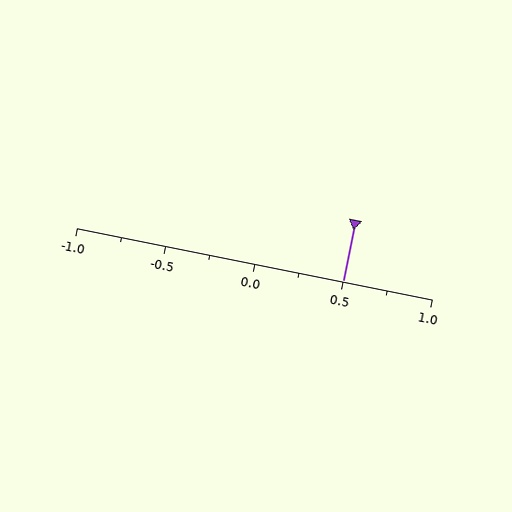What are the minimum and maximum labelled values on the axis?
The axis runs from -1.0 to 1.0.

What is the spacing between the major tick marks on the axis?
The major ticks are spaced 0.5 apart.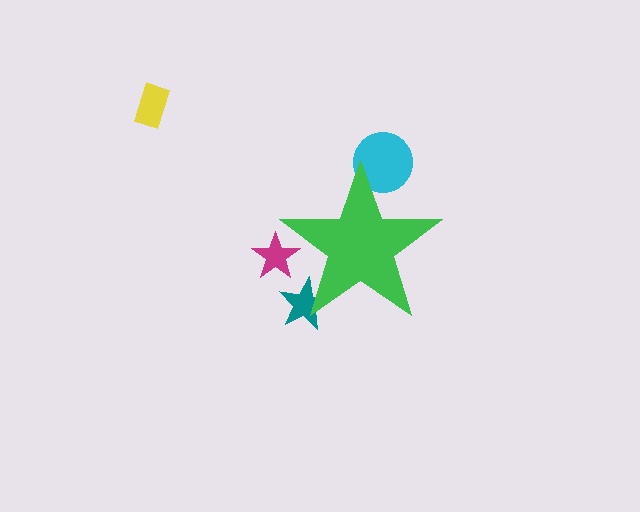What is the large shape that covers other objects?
A green star.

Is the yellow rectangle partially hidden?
No, the yellow rectangle is fully visible.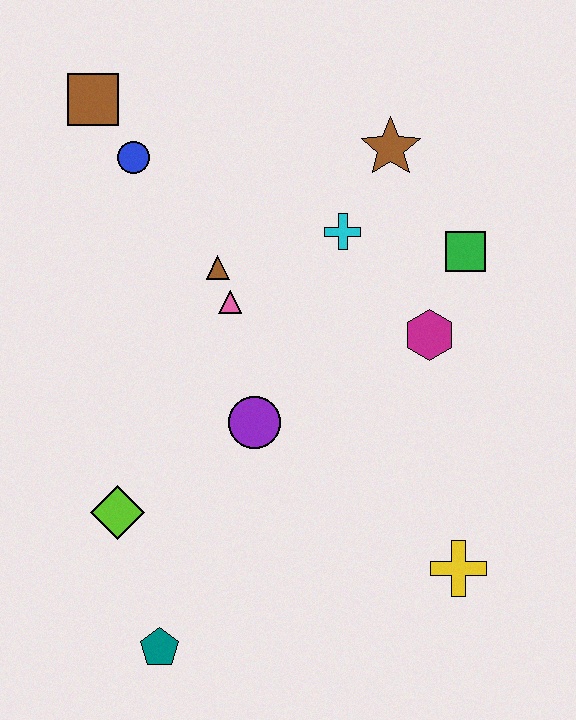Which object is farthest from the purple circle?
The brown square is farthest from the purple circle.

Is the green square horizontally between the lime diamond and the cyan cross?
No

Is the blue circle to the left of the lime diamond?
No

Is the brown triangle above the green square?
No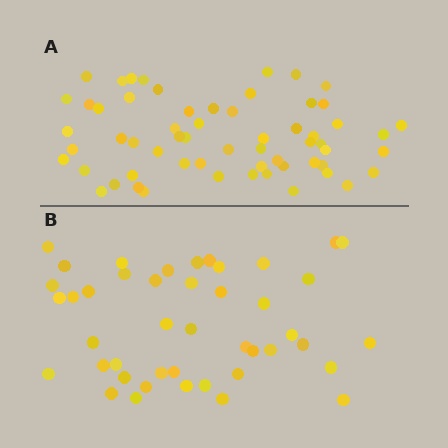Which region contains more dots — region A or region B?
Region A (the top region) has more dots.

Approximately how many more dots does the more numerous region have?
Region A has approximately 15 more dots than region B.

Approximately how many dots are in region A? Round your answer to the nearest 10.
About 60 dots.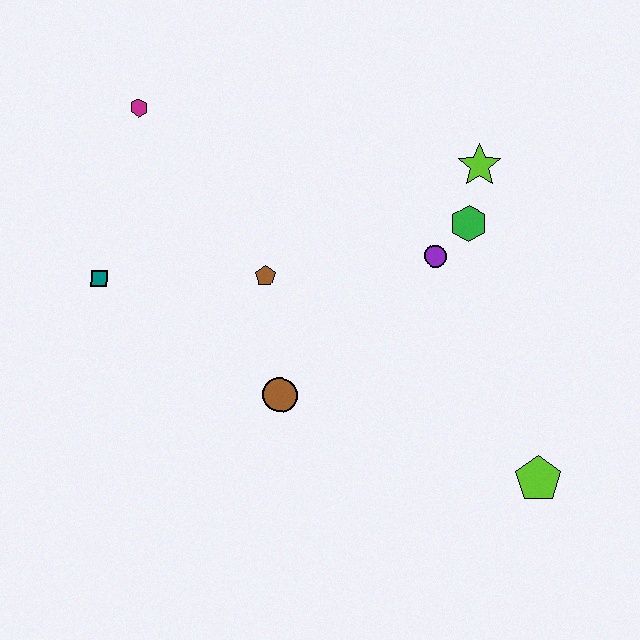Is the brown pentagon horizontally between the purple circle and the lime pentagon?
No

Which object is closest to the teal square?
The brown pentagon is closest to the teal square.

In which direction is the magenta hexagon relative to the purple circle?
The magenta hexagon is to the left of the purple circle.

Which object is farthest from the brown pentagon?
The lime pentagon is farthest from the brown pentagon.